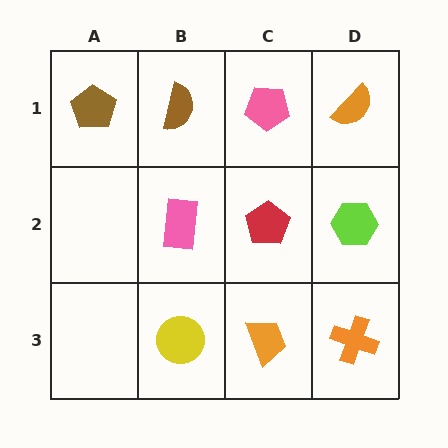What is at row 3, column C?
An orange trapezoid.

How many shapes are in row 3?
3 shapes.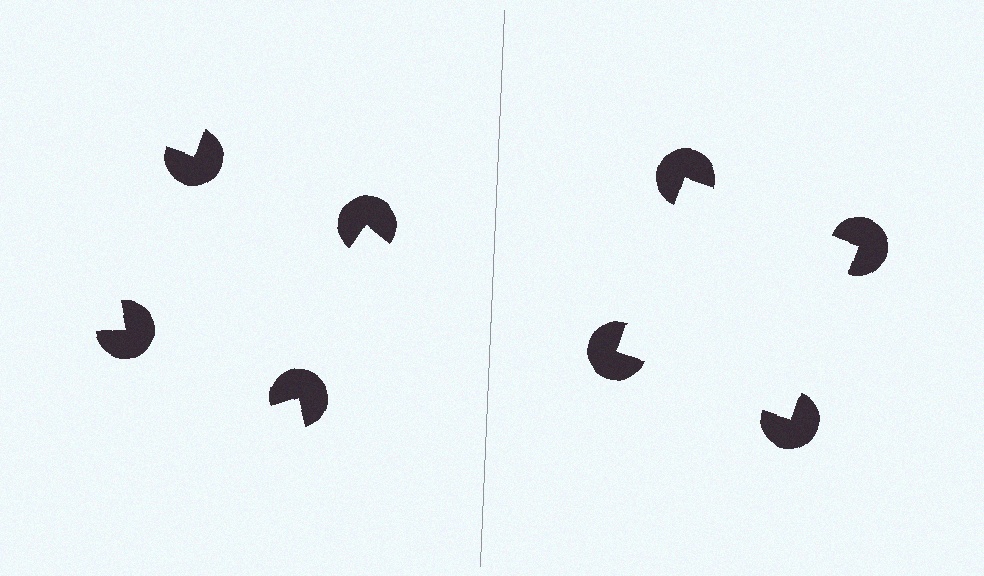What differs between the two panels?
The pac-man discs are positioned identically on both sides; only the wedge orientations differ. On the right they align to a square; on the left they are misaligned.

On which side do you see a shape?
An illusory square appears on the right side. On the left side the wedge cuts are rotated, so no coherent shape forms.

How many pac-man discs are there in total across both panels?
8 — 4 on each side.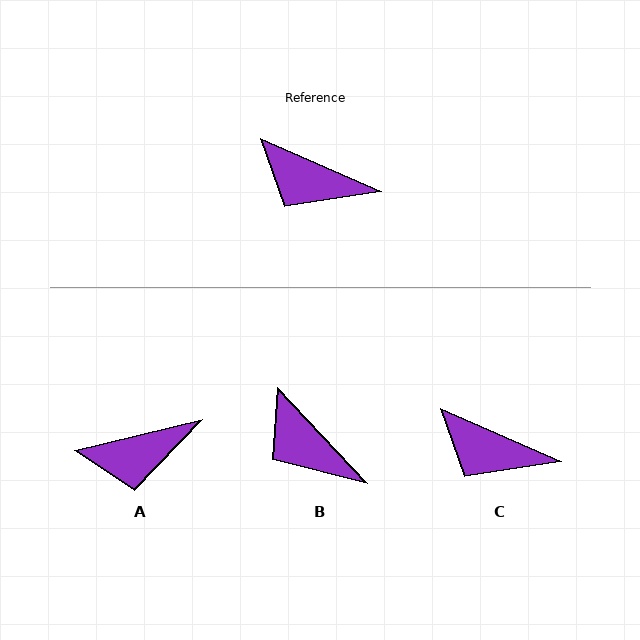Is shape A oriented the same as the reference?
No, it is off by about 37 degrees.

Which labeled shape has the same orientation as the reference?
C.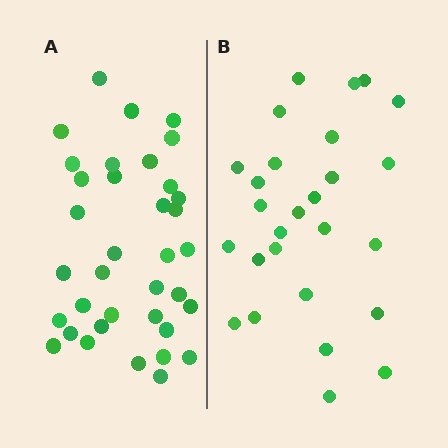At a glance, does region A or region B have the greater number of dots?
Region A (the left region) has more dots.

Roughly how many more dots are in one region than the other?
Region A has roughly 8 or so more dots than region B.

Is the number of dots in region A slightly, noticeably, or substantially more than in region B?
Region A has noticeably more, but not dramatically so. The ratio is roughly 1.3 to 1.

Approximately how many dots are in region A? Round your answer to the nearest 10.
About 40 dots. (The exact count is 36, which rounds to 40.)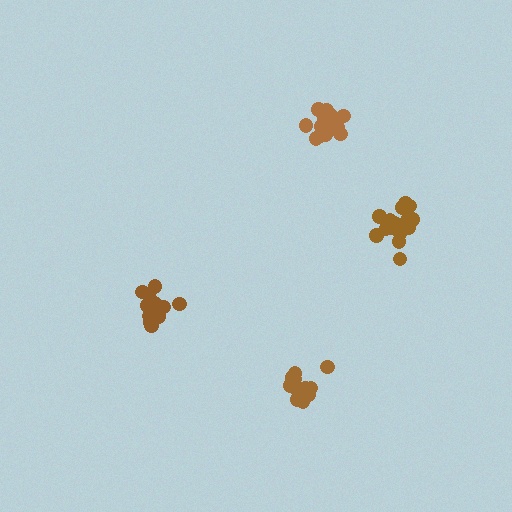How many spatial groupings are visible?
There are 4 spatial groupings.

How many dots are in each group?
Group 1: 13 dots, Group 2: 15 dots, Group 3: 17 dots, Group 4: 17 dots (62 total).